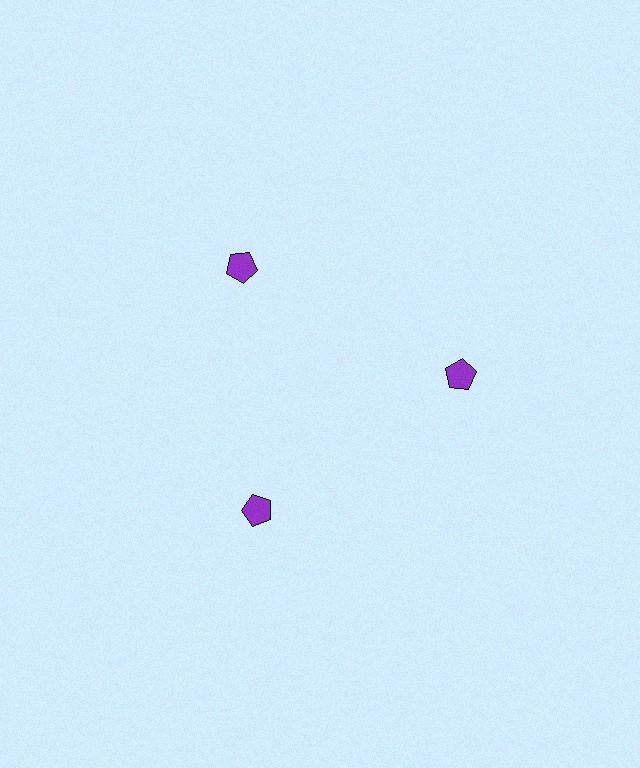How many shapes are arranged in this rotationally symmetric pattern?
There are 3 shapes, arranged in 3 groups of 1.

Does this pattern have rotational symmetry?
Yes, this pattern has 3-fold rotational symmetry. It looks the same after rotating 120 degrees around the center.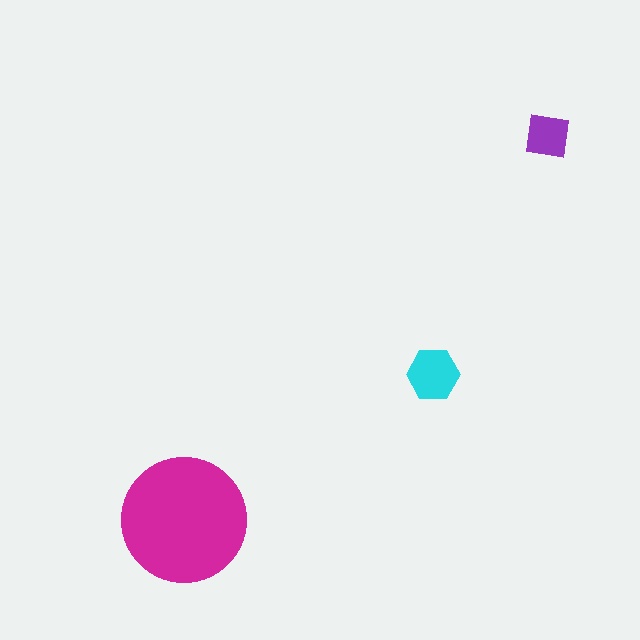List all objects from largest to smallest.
The magenta circle, the cyan hexagon, the purple square.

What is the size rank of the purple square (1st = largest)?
3rd.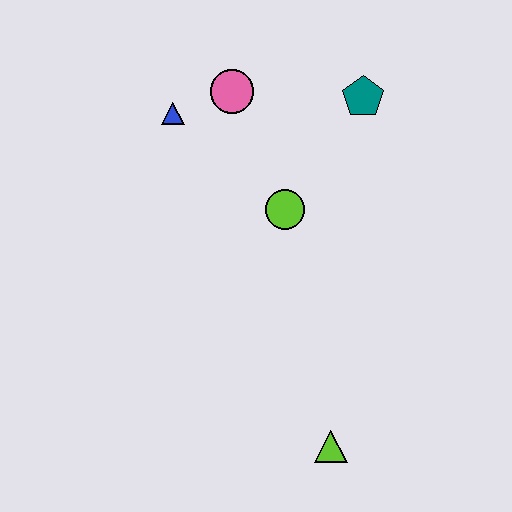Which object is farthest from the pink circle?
The lime triangle is farthest from the pink circle.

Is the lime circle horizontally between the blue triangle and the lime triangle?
Yes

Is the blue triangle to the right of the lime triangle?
No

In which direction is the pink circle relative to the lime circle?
The pink circle is above the lime circle.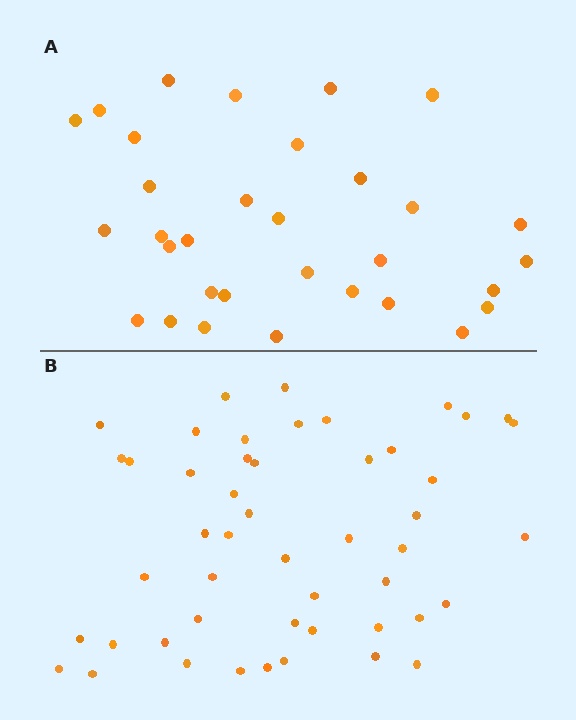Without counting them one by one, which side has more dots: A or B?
Region B (the bottom region) has more dots.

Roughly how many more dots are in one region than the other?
Region B has approximately 15 more dots than region A.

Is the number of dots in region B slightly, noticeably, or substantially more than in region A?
Region B has substantially more. The ratio is roughly 1.5 to 1.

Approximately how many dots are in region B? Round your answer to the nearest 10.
About 50 dots. (The exact count is 49, which rounds to 50.)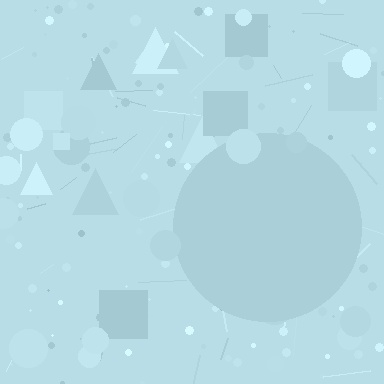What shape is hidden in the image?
A circle is hidden in the image.